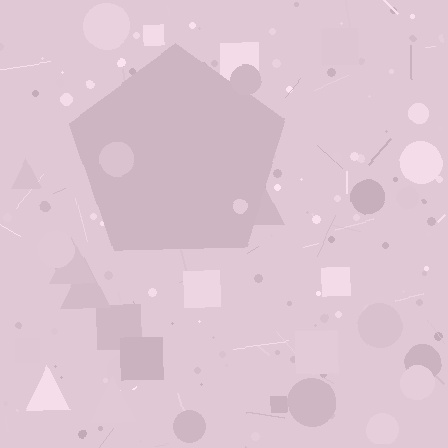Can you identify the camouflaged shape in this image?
The camouflaged shape is a pentagon.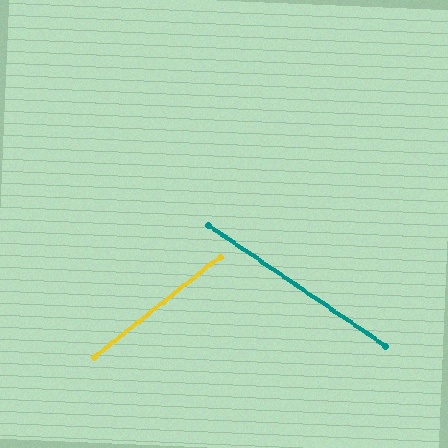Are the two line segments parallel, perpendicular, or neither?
Neither parallel nor perpendicular — they differ by about 73°.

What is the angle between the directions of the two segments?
Approximately 73 degrees.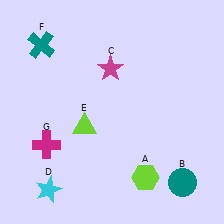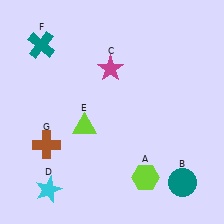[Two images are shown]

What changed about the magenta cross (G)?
In Image 1, G is magenta. In Image 2, it changed to brown.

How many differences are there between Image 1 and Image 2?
There is 1 difference between the two images.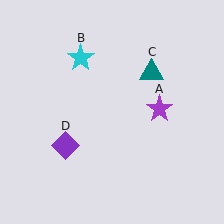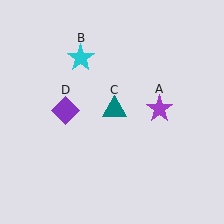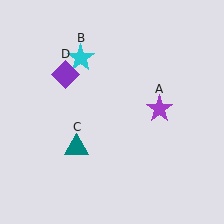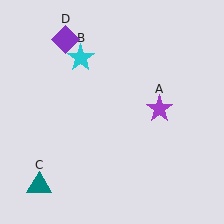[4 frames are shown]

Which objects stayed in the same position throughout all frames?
Purple star (object A) and cyan star (object B) remained stationary.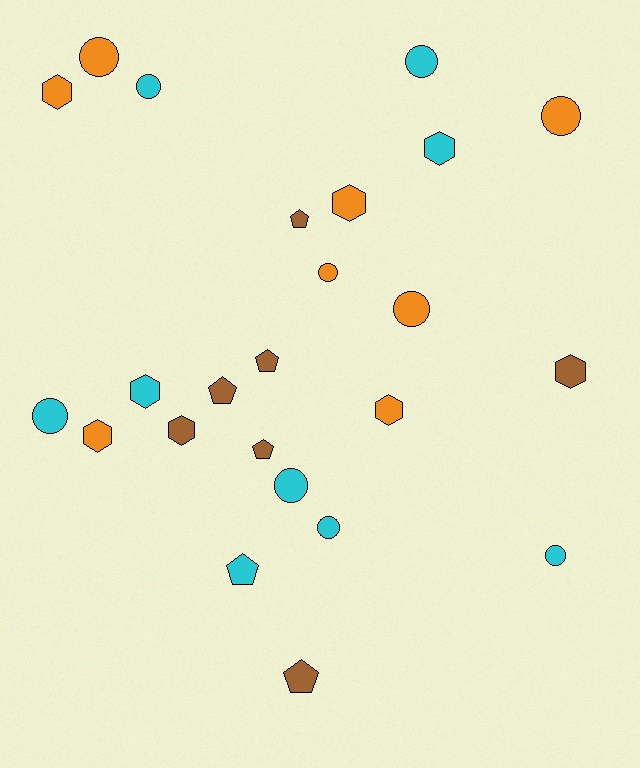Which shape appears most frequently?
Circle, with 10 objects.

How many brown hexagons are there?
There are 2 brown hexagons.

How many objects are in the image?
There are 24 objects.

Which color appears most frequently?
Cyan, with 9 objects.